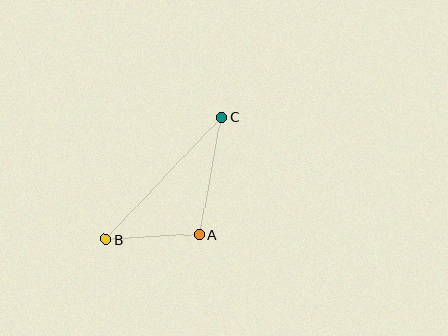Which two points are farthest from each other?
Points B and C are farthest from each other.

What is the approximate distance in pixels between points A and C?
The distance between A and C is approximately 119 pixels.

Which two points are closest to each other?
Points A and B are closest to each other.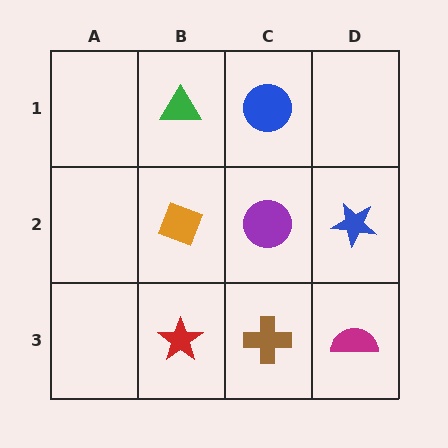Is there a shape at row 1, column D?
No, that cell is empty.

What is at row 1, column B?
A green triangle.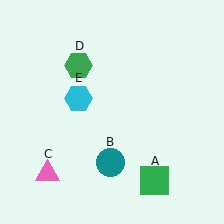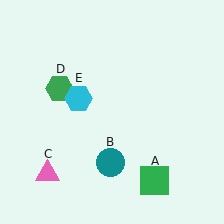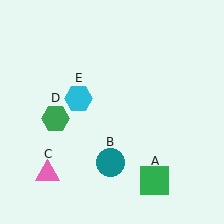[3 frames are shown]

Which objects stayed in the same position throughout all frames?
Green square (object A) and teal circle (object B) and pink triangle (object C) and cyan hexagon (object E) remained stationary.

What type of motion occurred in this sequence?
The green hexagon (object D) rotated counterclockwise around the center of the scene.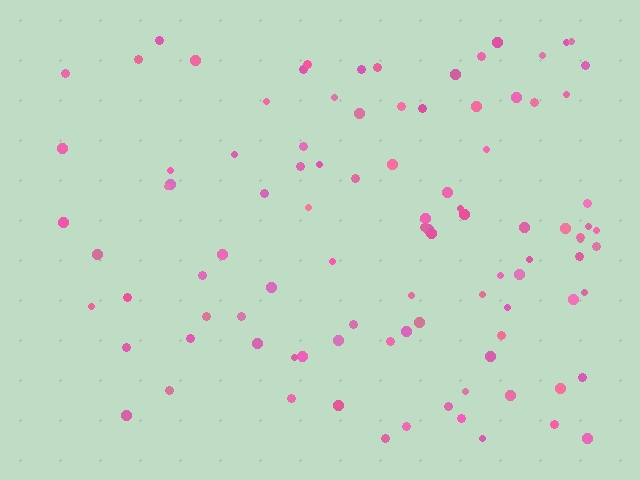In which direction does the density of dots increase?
From left to right, with the right side densest.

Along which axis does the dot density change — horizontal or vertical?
Horizontal.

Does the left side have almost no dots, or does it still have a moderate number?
Still a moderate number, just noticeably fewer than the right.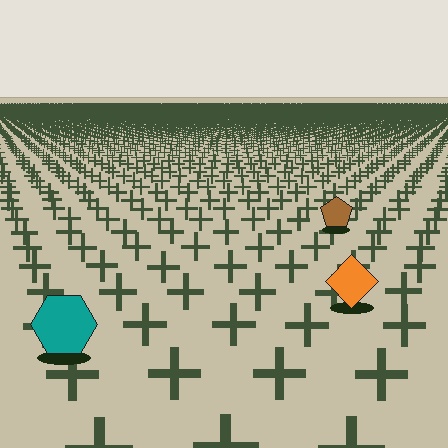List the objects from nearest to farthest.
From nearest to farthest: the teal hexagon, the orange diamond, the brown pentagon.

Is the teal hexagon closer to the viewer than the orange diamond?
Yes. The teal hexagon is closer — you can tell from the texture gradient: the ground texture is coarser near it.